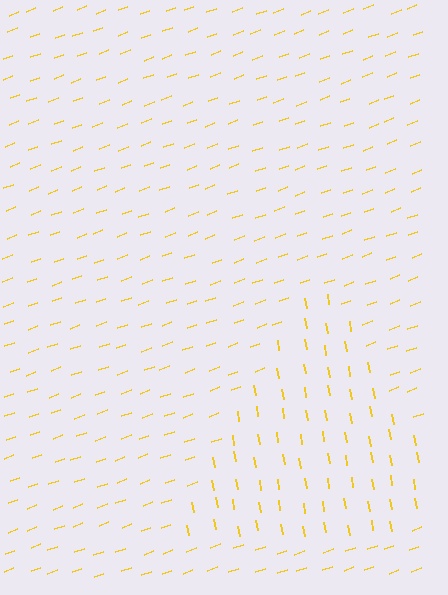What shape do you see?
I see a triangle.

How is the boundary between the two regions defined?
The boundary is defined purely by a change in line orientation (approximately 79 degrees difference). All lines are the same color and thickness.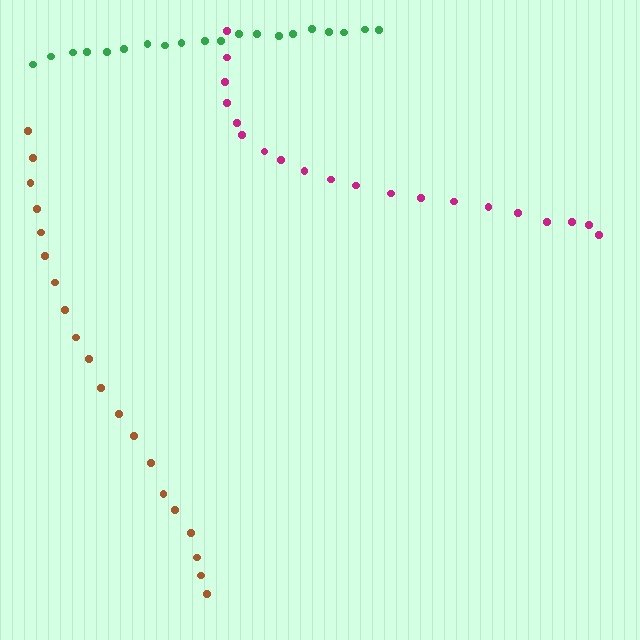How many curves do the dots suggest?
There are 3 distinct paths.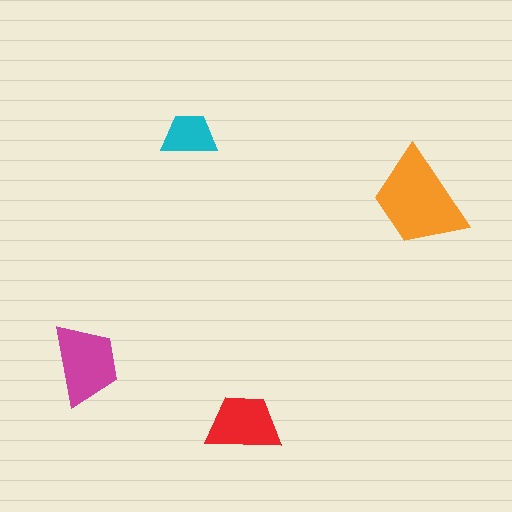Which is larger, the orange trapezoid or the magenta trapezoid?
The orange one.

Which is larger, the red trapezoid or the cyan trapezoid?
The red one.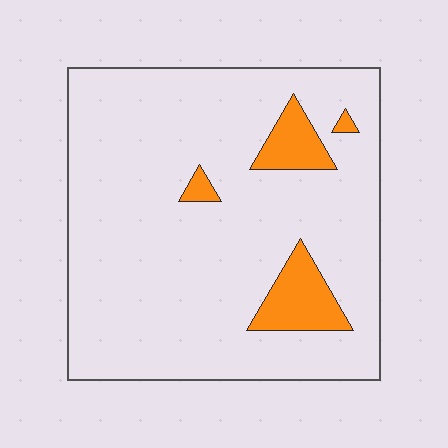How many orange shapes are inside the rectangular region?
4.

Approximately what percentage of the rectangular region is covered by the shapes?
Approximately 10%.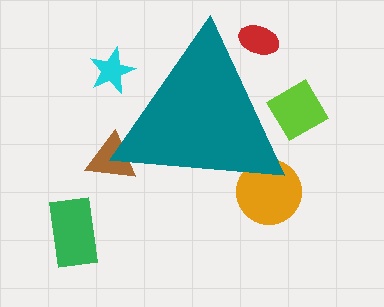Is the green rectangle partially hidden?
No, the green rectangle is fully visible.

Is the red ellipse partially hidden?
Yes, the red ellipse is partially hidden behind the teal triangle.